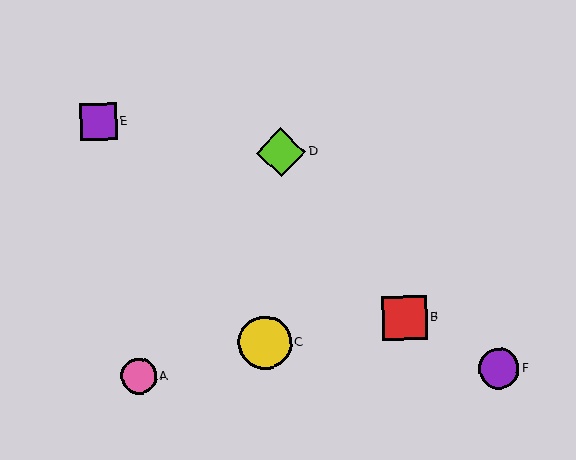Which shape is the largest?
The yellow circle (labeled C) is the largest.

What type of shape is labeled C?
Shape C is a yellow circle.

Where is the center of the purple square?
The center of the purple square is at (98, 121).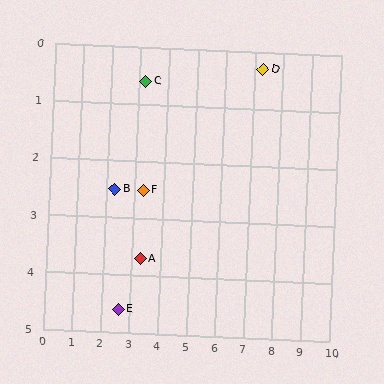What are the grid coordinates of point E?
Point E is at approximately (2.6, 4.6).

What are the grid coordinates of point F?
Point F is at approximately (3.3, 2.5).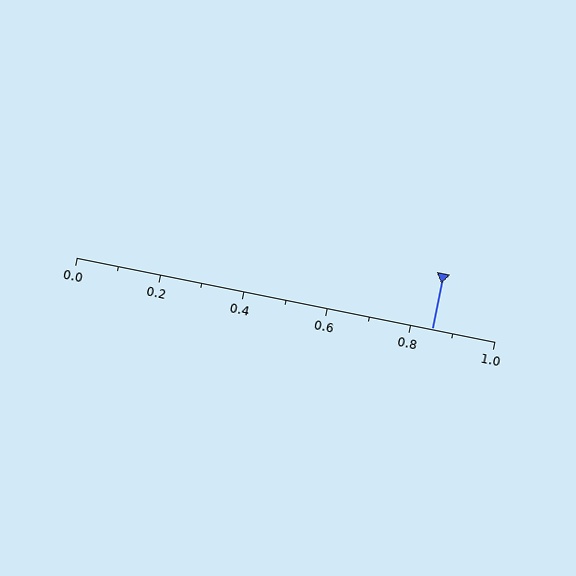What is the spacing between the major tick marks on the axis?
The major ticks are spaced 0.2 apart.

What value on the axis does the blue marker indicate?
The marker indicates approximately 0.85.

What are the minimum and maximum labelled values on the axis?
The axis runs from 0.0 to 1.0.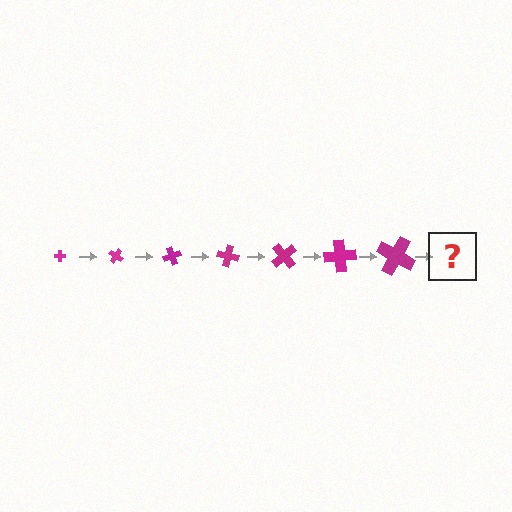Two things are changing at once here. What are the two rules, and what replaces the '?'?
The two rules are that the cross grows larger each step and it rotates 35 degrees each step. The '?' should be a cross, larger than the previous one and rotated 245 degrees from the start.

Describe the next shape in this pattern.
It should be a cross, larger than the previous one and rotated 245 degrees from the start.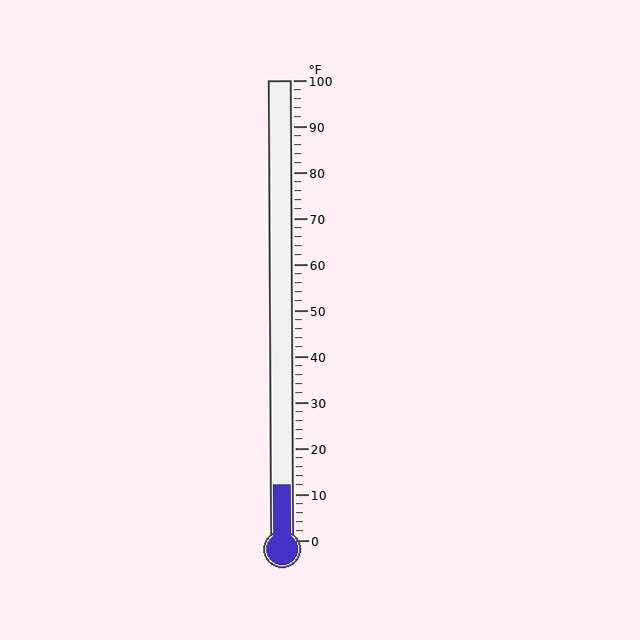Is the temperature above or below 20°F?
The temperature is below 20°F.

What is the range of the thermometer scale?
The thermometer scale ranges from 0°F to 100°F.